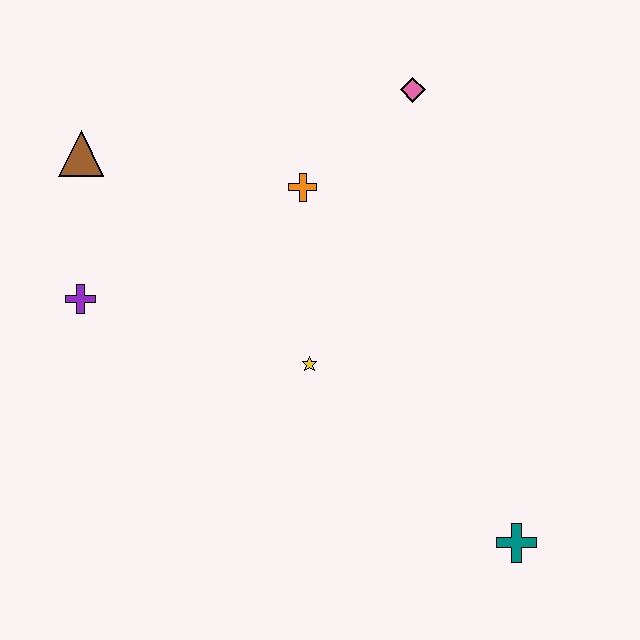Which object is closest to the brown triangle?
The purple cross is closest to the brown triangle.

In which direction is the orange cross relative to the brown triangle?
The orange cross is to the right of the brown triangle.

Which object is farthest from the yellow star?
The brown triangle is farthest from the yellow star.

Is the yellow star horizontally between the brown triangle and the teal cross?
Yes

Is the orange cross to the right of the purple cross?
Yes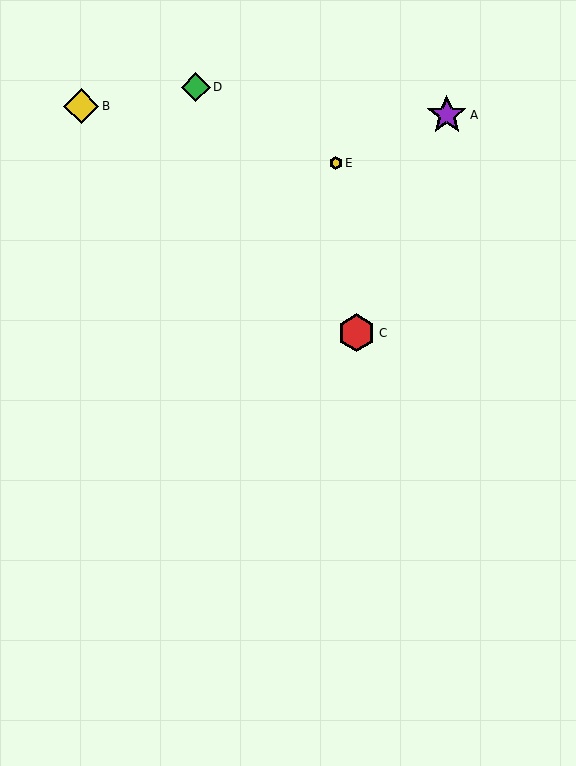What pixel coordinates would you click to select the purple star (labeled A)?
Click at (447, 115) to select the purple star A.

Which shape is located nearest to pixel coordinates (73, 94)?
The yellow diamond (labeled B) at (81, 106) is nearest to that location.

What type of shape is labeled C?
Shape C is a red hexagon.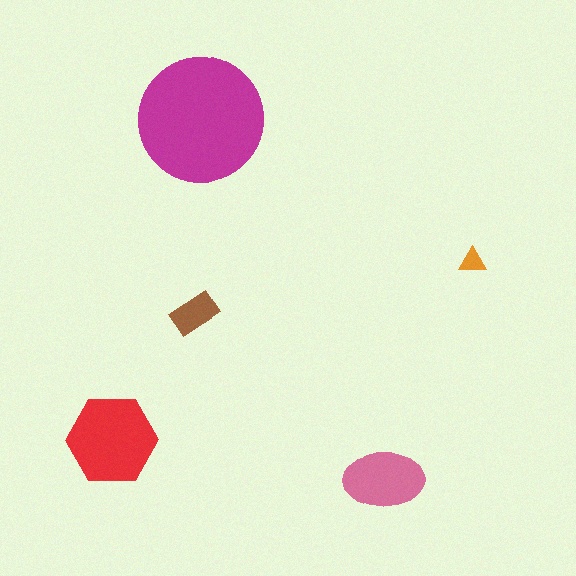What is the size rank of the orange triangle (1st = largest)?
5th.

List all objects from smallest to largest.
The orange triangle, the brown rectangle, the pink ellipse, the red hexagon, the magenta circle.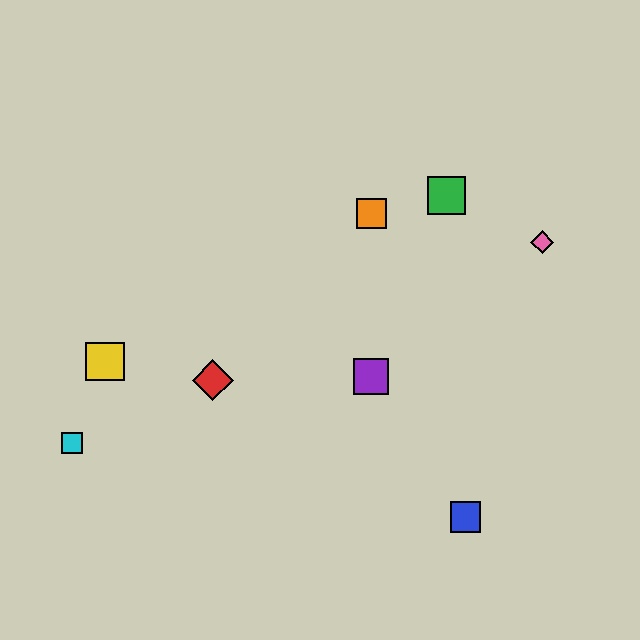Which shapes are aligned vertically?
The purple square, the orange square are aligned vertically.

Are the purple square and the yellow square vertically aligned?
No, the purple square is at x≈371 and the yellow square is at x≈105.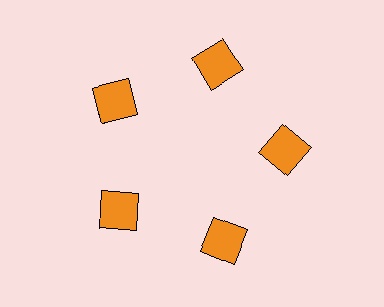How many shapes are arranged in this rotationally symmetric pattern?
There are 5 shapes, arranged in 5 groups of 1.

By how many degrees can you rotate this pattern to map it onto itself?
The pattern maps onto itself every 72 degrees of rotation.